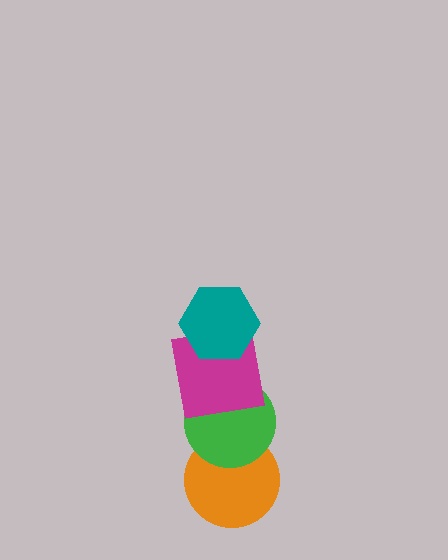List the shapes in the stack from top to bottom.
From top to bottom: the teal hexagon, the magenta square, the green circle, the orange circle.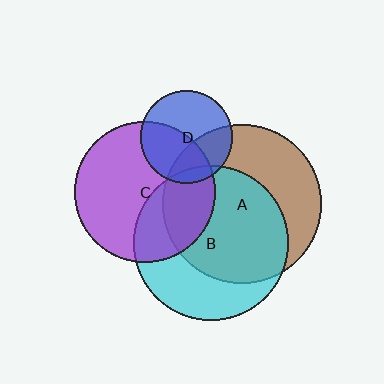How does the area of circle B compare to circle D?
Approximately 2.8 times.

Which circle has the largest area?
Circle A (brown).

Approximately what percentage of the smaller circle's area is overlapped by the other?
Approximately 10%.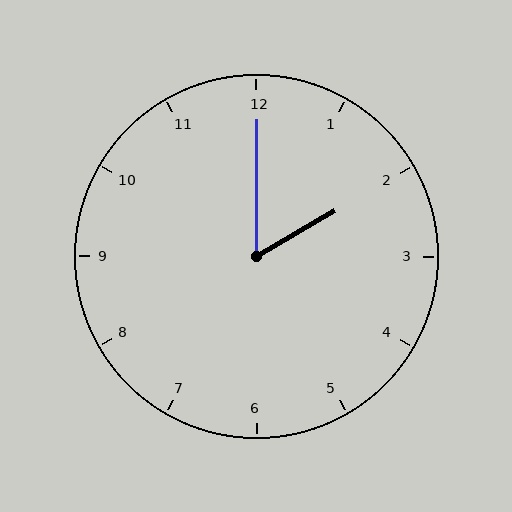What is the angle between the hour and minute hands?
Approximately 60 degrees.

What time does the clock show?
2:00.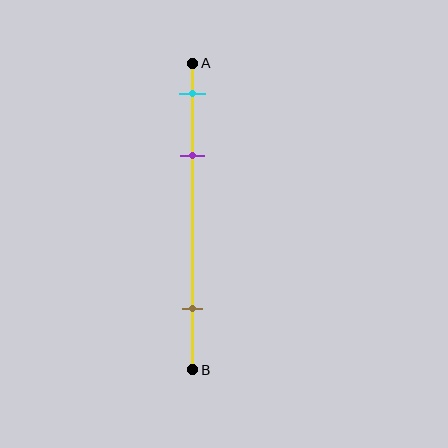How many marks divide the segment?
There are 3 marks dividing the segment.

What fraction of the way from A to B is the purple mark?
The purple mark is approximately 30% (0.3) of the way from A to B.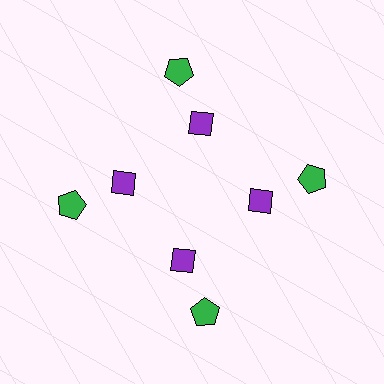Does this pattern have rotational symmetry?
Yes, this pattern has 4-fold rotational symmetry. It looks the same after rotating 90 degrees around the center.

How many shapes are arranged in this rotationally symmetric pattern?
There are 8 shapes, arranged in 4 groups of 2.